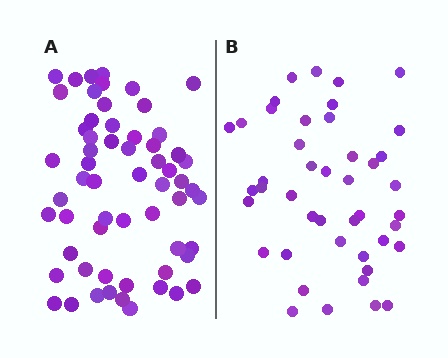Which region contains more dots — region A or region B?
Region A (the left region) has more dots.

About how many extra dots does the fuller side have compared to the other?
Region A has approximately 15 more dots than region B.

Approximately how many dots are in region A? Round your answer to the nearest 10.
About 60 dots.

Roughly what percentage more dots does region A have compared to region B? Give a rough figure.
About 35% more.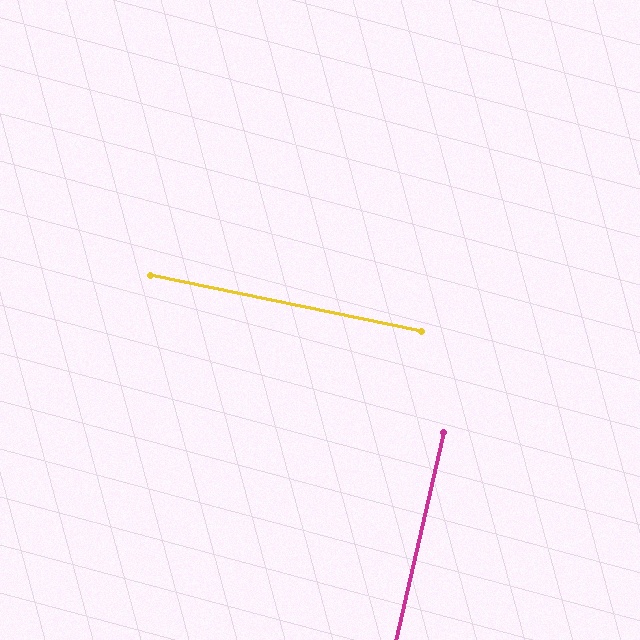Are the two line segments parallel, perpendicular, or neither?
Perpendicular — they meet at approximately 89°.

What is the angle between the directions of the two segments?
Approximately 89 degrees.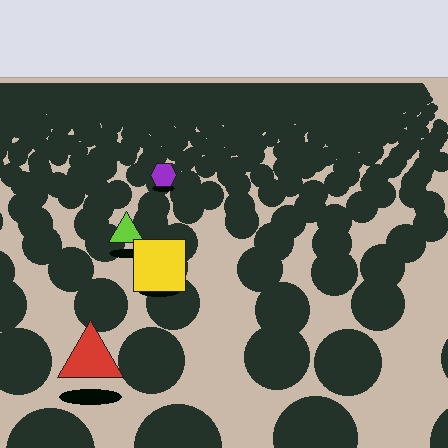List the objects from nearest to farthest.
From nearest to farthest: the red triangle, the yellow square, the lime triangle, the purple hexagon.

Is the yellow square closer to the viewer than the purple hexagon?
Yes. The yellow square is closer — you can tell from the texture gradient: the ground texture is coarser near it.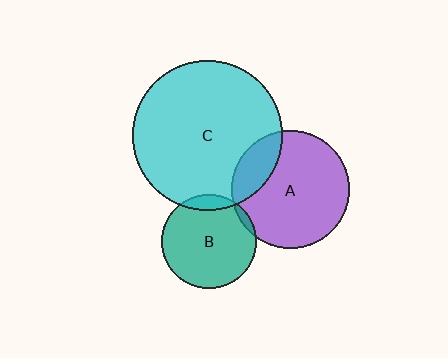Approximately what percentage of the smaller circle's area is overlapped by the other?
Approximately 20%.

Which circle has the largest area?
Circle C (cyan).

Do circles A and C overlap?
Yes.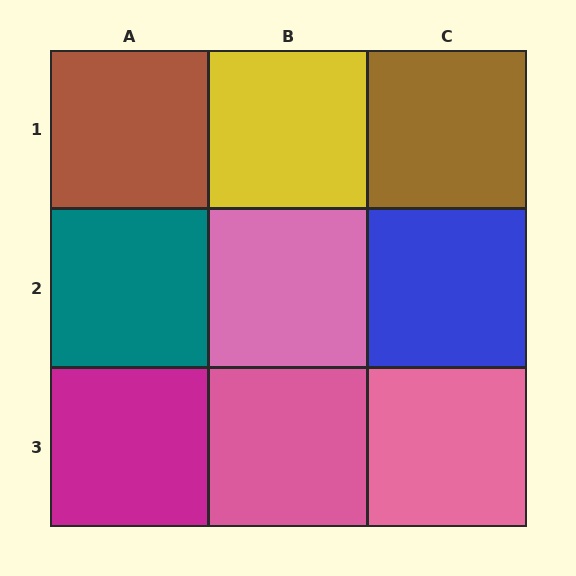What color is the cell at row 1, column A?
Brown.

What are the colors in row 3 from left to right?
Magenta, pink, pink.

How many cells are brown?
2 cells are brown.